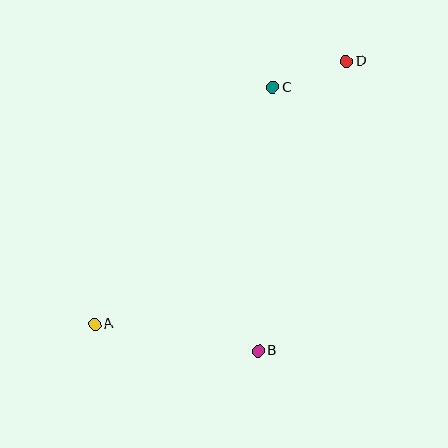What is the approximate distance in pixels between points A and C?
The distance between A and C is approximately 296 pixels.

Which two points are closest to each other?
Points C and D are closest to each other.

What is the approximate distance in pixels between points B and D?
The distance between B and D is approximately 302 pixels.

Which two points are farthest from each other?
Points A and D are farthest from each other.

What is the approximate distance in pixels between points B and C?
The distance between B and C is approximately 264 pixels.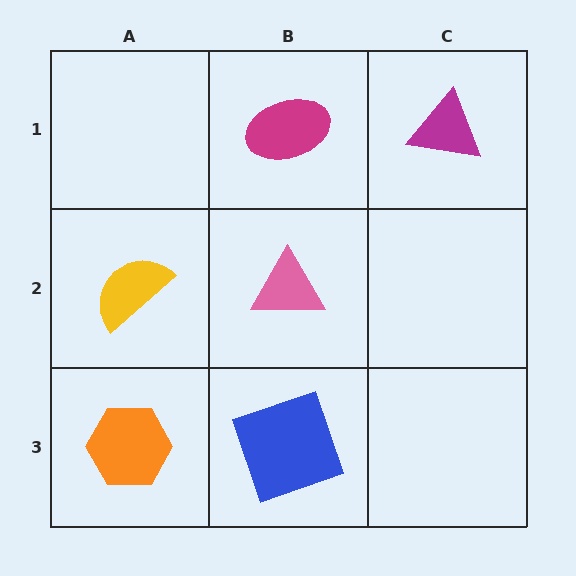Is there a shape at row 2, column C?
No, that cell is empty.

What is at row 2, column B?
A pink triangle.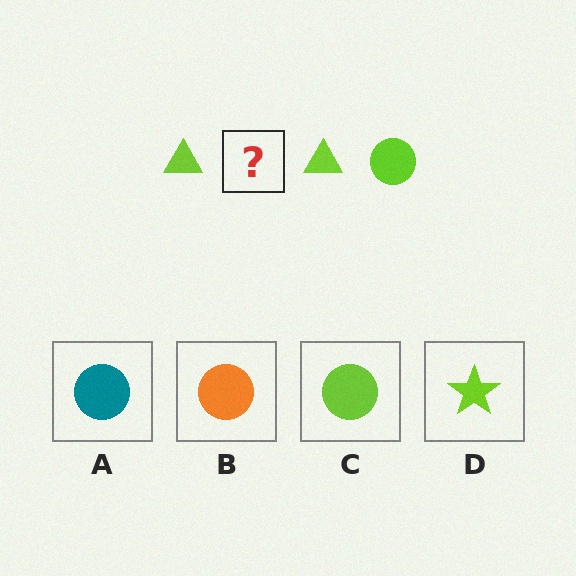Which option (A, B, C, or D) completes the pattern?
C.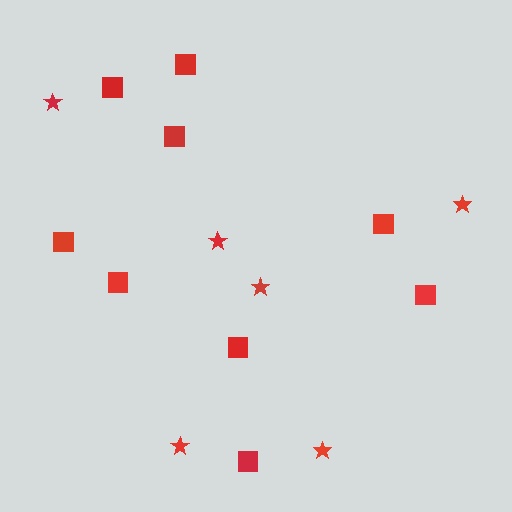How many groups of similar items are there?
There are 2 groups: one group of squares (9) and one group of stars (6).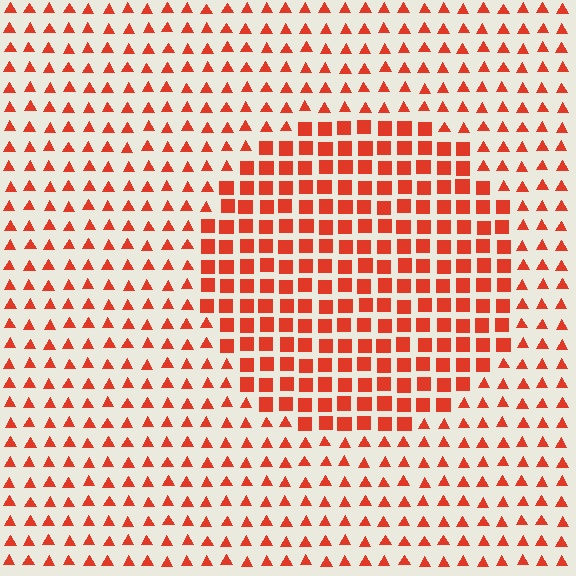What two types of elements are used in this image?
The image uses squares inside the circle region and triangles outside it.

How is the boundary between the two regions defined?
The boundary is defined by a change in element shape: squares inside vs. triangles outside. All elements share the same color and spacing.